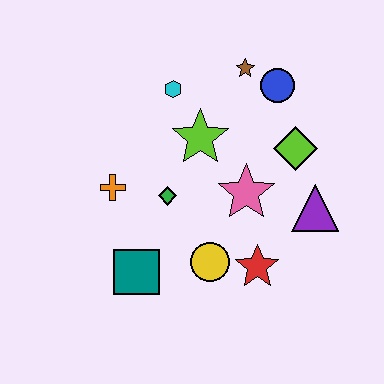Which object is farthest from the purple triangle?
The orange cross is farthest from the purple triangle.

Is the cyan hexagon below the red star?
No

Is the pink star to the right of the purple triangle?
No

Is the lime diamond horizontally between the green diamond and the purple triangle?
Yes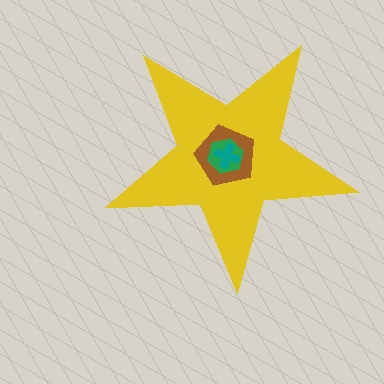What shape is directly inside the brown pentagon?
The green hexagon.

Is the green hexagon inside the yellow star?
Yes.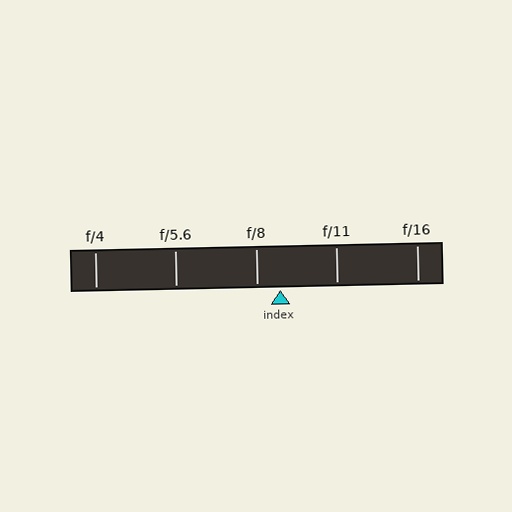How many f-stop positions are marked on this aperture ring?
There are 5 f-stop positions marked.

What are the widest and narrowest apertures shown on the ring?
The widest aperture shown is f/4 and the narrowest is f/16.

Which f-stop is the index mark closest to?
The index mark is closest to f/8.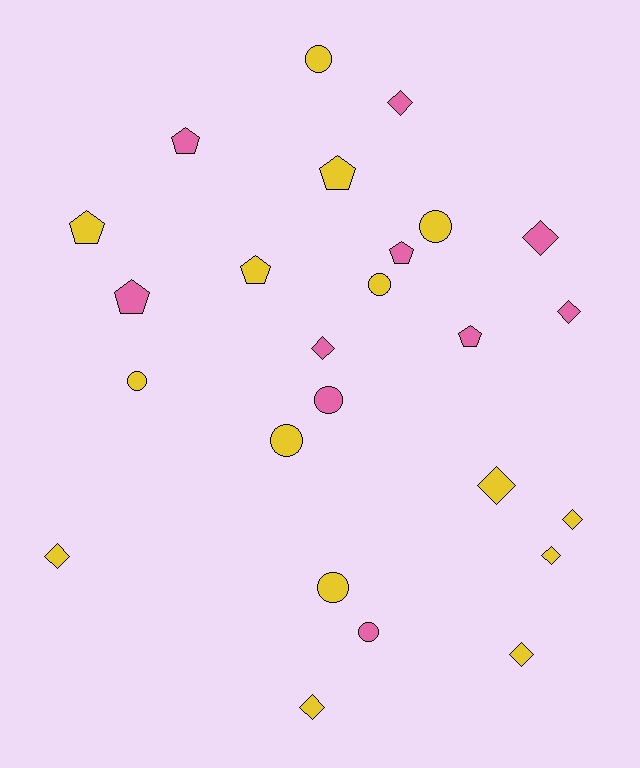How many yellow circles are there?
There are 6 yellow circles.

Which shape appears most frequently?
Diamond, with 10 objects.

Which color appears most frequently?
Yellow, with 15 objects.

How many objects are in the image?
There are 25 objects.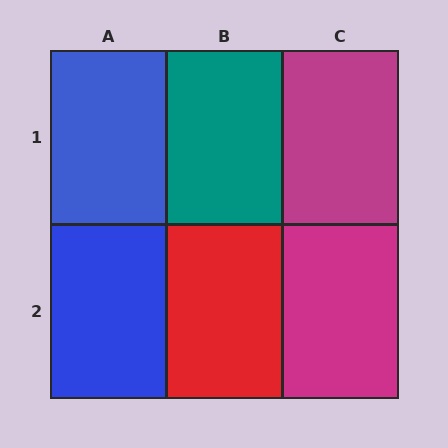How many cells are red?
1 cell is red.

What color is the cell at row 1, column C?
Magenta.